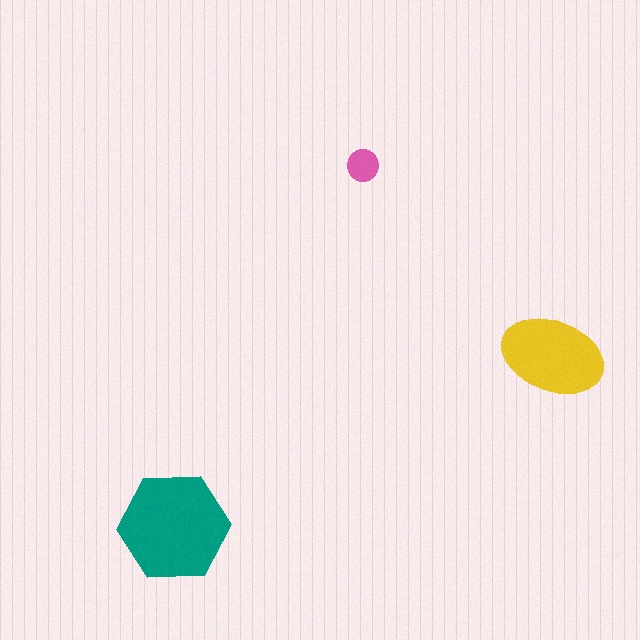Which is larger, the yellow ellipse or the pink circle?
The yellow ellipse.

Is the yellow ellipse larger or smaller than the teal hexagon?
Smaller.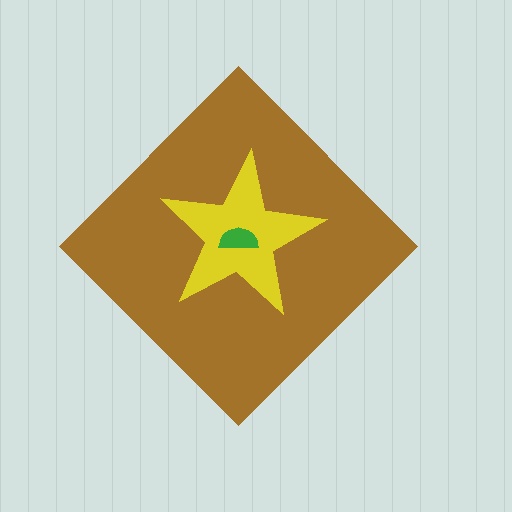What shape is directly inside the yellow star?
The green semicircle.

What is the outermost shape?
The brown diamond.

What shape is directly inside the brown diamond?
The yellow star.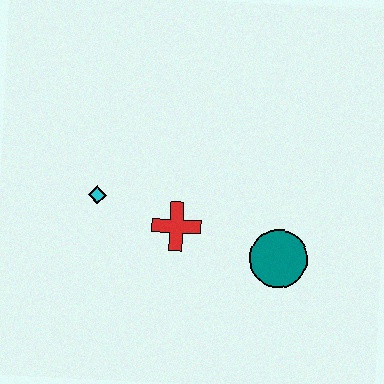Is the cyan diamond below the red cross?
No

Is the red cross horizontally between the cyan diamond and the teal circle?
Yes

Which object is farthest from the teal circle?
The cyan diamond is farthest from the teal circle.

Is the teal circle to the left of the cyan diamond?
No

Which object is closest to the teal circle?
The red cross is closest to the teal circle.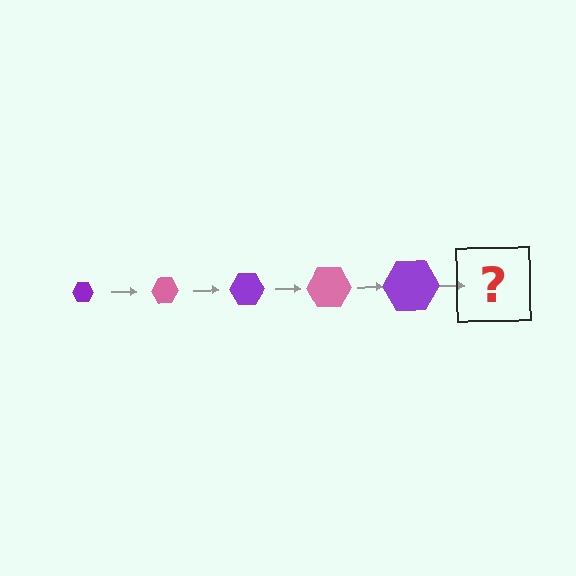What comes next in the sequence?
The next element should be a pink hexagon, larger than the previous one.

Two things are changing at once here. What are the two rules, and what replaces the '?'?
The two rules are that the hexagon grows larger each step and the color cycles through purple and pink. The '?' should be a pink hexagon, larger than the previous one.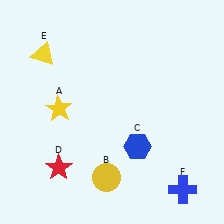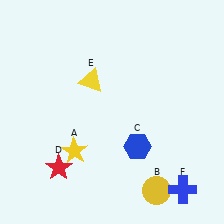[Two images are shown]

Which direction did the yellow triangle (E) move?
The yellow triangle (E) moved right.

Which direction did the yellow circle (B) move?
The yellow circle (B) moved right.